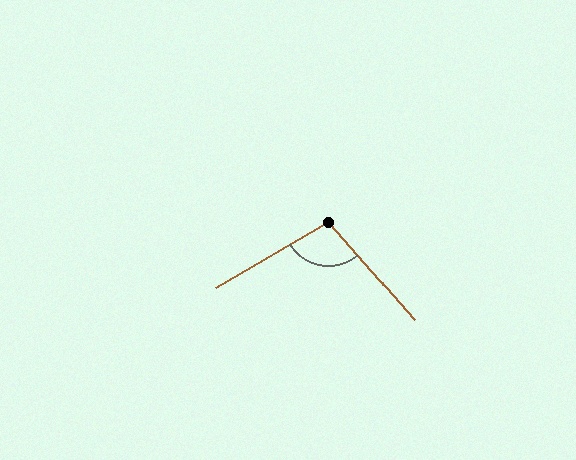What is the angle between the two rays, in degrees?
Approximately 101 degrees.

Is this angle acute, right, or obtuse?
It is obtuse.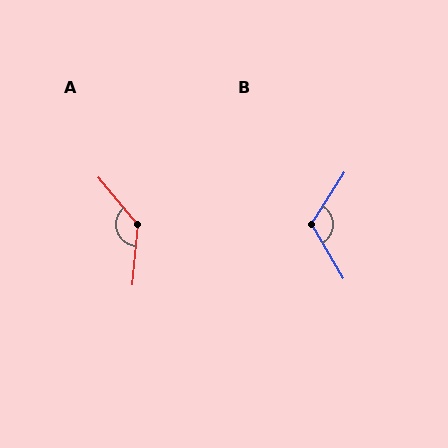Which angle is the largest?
A, at approximately 135 degrees.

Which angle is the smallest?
B, at approximately 117 degrees.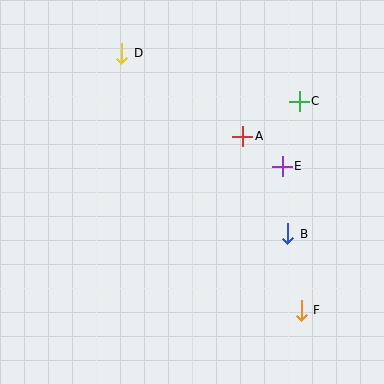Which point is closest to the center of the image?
Point A at (243, 136) is closest to the center.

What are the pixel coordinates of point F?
Point F is at (301, 310).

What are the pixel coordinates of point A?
Point A is at (243, 136).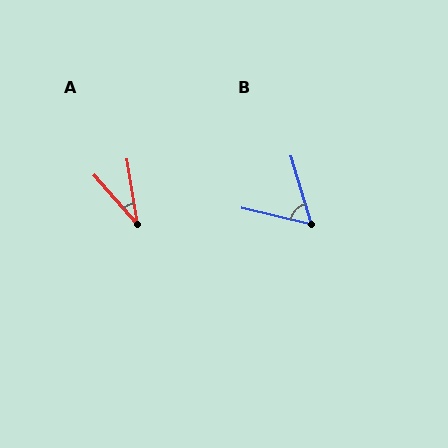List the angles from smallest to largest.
A (32°), B (60°).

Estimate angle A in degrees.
Approximately 32 degrees.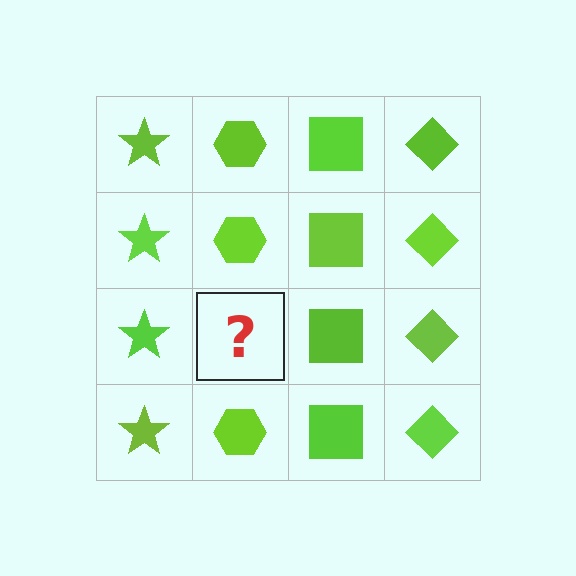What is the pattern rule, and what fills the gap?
The rule is that each column has a consistent shape. The gap should be filled with a lime hexagon.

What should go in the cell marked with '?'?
The missing cell should contain a lime hexagon.